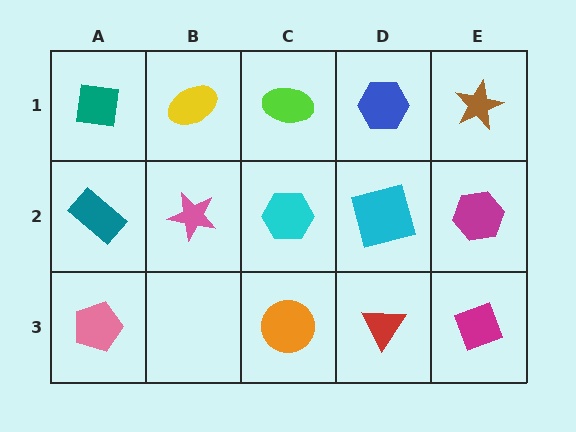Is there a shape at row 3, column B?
No, that cell is empty.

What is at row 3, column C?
An orange circle.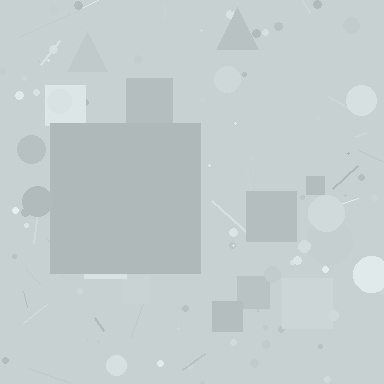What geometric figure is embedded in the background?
A square is embedded in the background.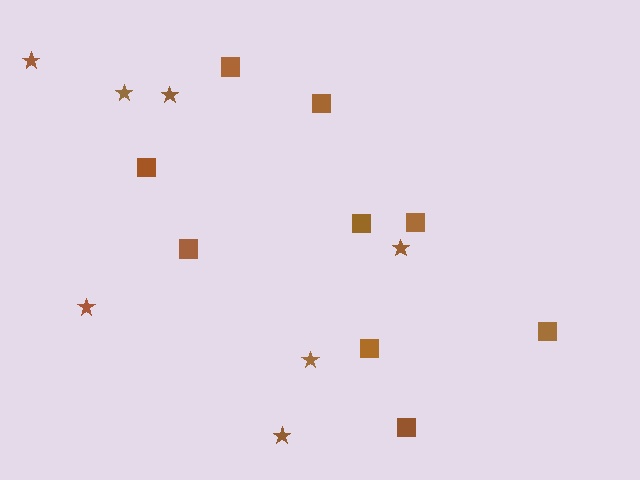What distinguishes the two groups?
There are 2 groups: one group of squares (9) and one group of stars (7).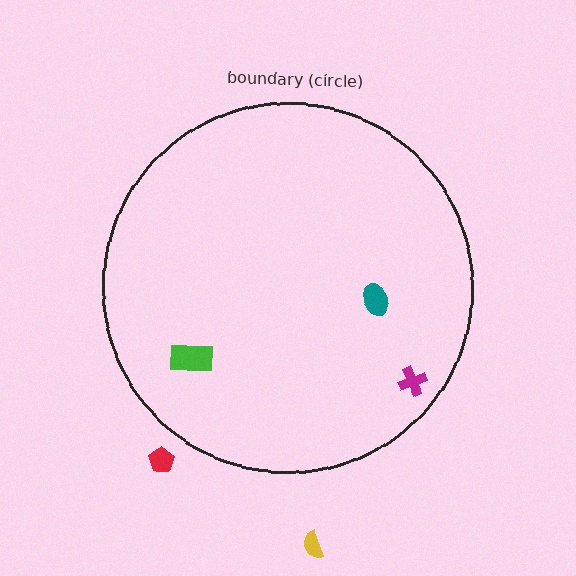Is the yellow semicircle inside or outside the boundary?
Outside.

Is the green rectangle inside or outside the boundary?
Inside.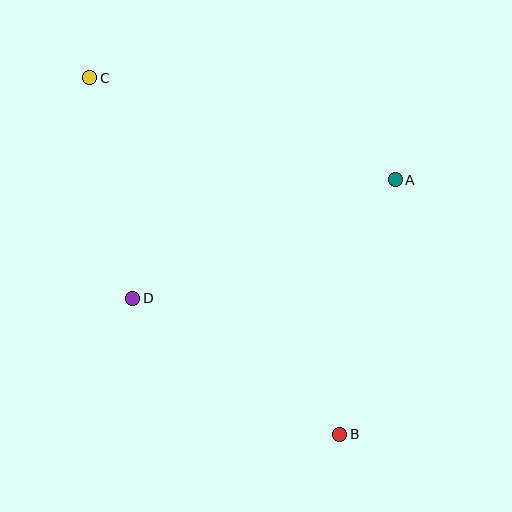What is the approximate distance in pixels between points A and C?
The distance between A and C is approximately 322 pixels.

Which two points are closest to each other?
Points C and D are closest to each other.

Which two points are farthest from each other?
Points B and C are farthest from each other.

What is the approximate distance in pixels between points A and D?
The distance between A and D is approximately 288 pixels.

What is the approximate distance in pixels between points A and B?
The distance between A and B is approximately 260 pixels.